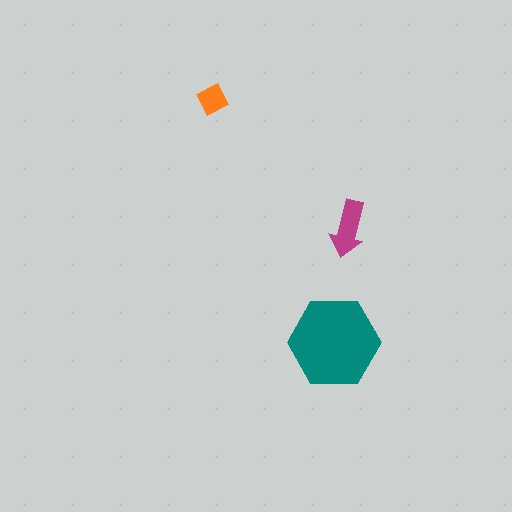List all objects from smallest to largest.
The orange diamond, the magenta arrow, the teal hexagon.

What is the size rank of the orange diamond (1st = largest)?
3rd.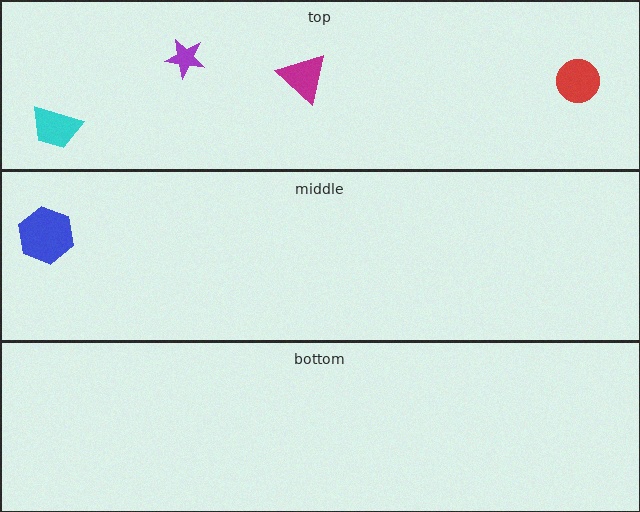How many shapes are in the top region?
4.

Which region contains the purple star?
The top region.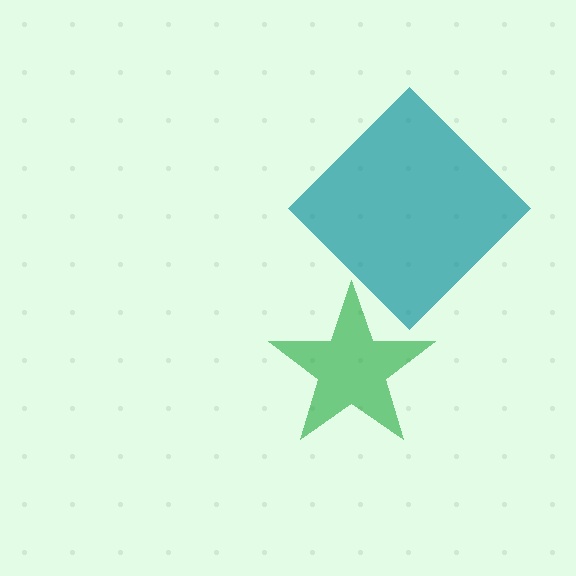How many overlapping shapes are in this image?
There are 2 overlapping shapes in the image.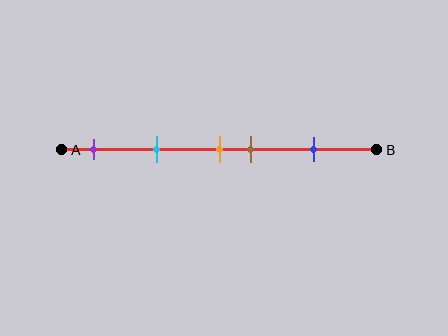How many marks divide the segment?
There are 5 marks dividing the segment.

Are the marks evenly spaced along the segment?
No, the marks are not evenly spaced.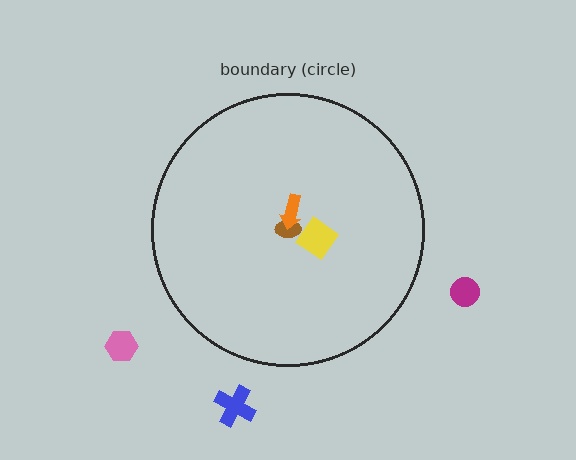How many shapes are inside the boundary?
3 inside, 3 outside.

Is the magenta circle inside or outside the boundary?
Outside.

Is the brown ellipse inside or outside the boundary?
Inside.